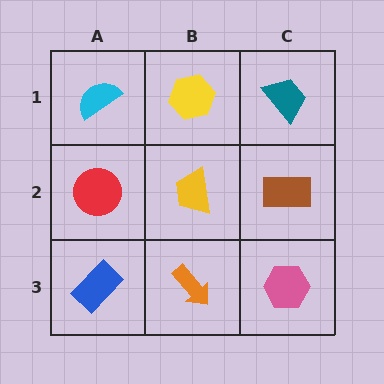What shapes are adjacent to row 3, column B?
A yellow trapezoid (row 2, column B), a blue rectangle (row 3, column A), a pink hexagon (row 3, column C).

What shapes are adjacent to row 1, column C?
A brown rectangle (row 2, column C), a yellow hexagon (row 1, column B).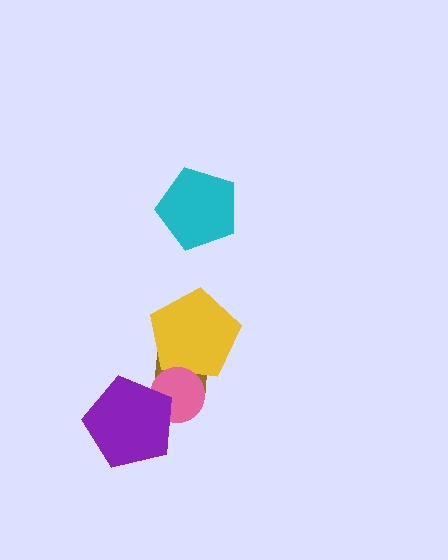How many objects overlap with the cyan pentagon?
0 objects overlap with the cyan pentagon.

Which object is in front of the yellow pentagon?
The pink circle is in front of the yellow pentagon.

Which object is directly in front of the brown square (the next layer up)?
The yellow pentagon is directly in front of the brown square.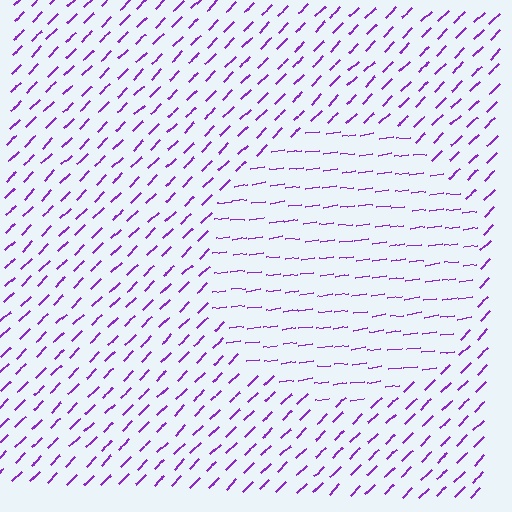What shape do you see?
I see a circle.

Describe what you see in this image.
The image is filled with small purple line segments. A circle region in the image has lines oriented differently from the surrounding lines, creating a visible texture boundary.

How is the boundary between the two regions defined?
The boundary is defined purely by a change in line orientation (approximately 39 degrees difference). All lines are the same color and thickness.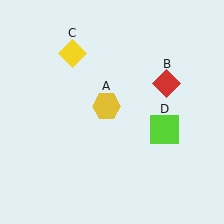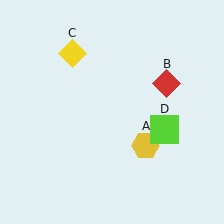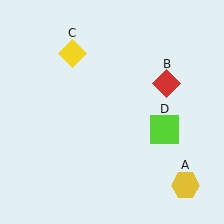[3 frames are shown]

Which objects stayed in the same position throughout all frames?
Red diamond (object B) and yellow diamond (object C) and lime square (object D) remained stationary.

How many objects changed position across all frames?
1 object changed position: yellow hexagon (object A).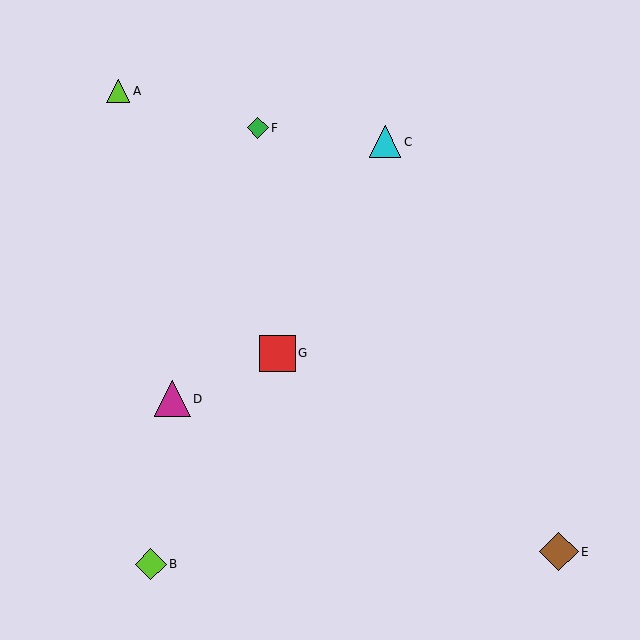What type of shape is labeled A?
Shape A is a lime triangle.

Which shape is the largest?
The brown diamond (labeled E) is the largest.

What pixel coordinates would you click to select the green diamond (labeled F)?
Click at (258, 128) to select the green diamond F.